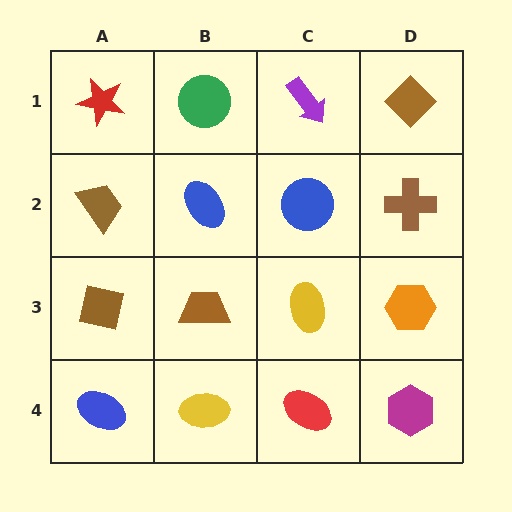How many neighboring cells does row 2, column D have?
3.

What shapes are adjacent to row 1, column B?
A blue ellipse (row 2, column B), a red star (row 1, column A), a purple arrow (row 1, column C).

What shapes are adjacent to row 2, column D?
A brown diamond (row 1, column D), an orange hexagon (row 3, column D), a blue circle (row 2, column C).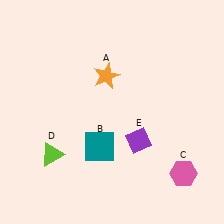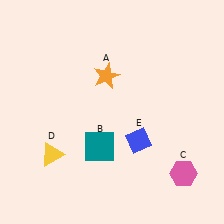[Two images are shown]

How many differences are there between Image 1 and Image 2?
There are 2 differences between the two images.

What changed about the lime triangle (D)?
In Image 1, D is lime. In Image 2, it changed to yellow.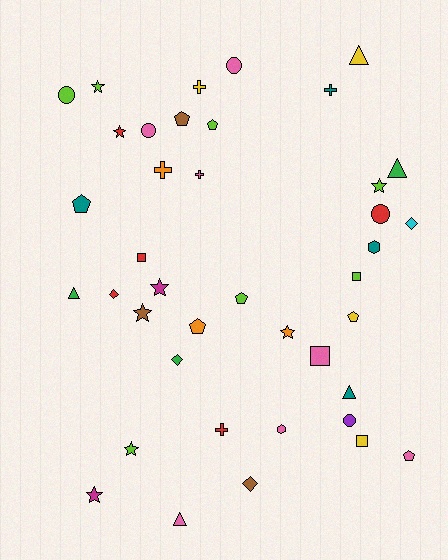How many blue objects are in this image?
There are no blue objects.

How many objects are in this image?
There are 40 objects.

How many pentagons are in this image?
There are 7 pentagons.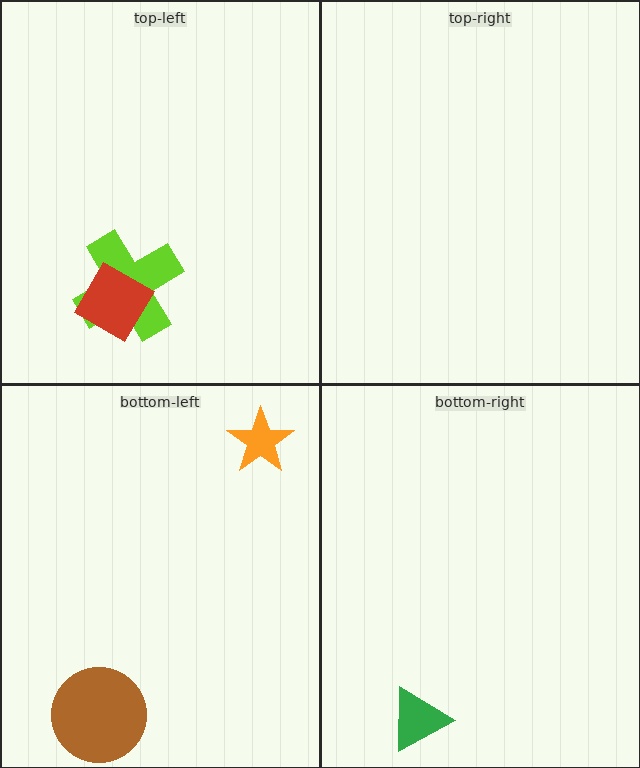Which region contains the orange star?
The bottom-left region.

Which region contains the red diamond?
The top-left region.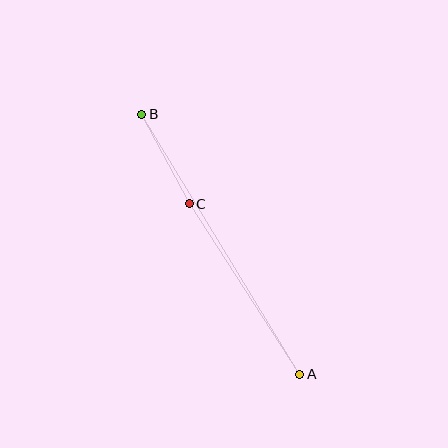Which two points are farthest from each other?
Points A and B are farthest from each other.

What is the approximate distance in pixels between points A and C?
The distance between A and C is approximately 203 pixels.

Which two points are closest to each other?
Points B and C are closest to each other.